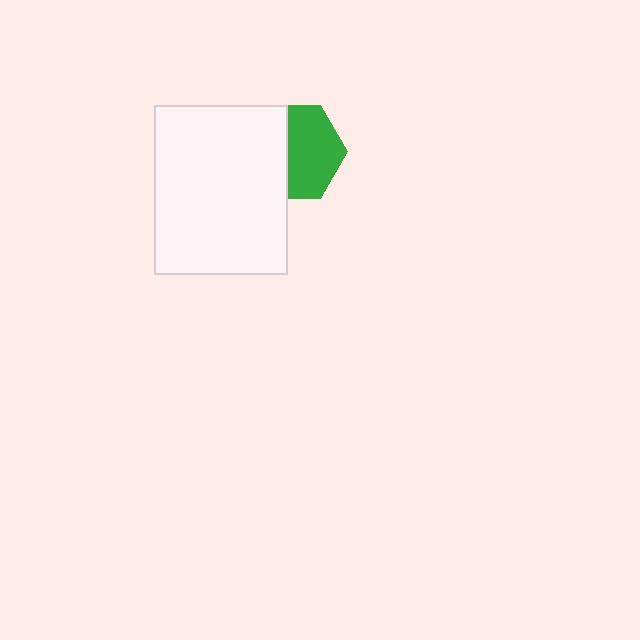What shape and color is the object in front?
The object in front is a white rectangle.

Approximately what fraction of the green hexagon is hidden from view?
Roughly 42% of the green hexagon is hidden behind the white rectangle.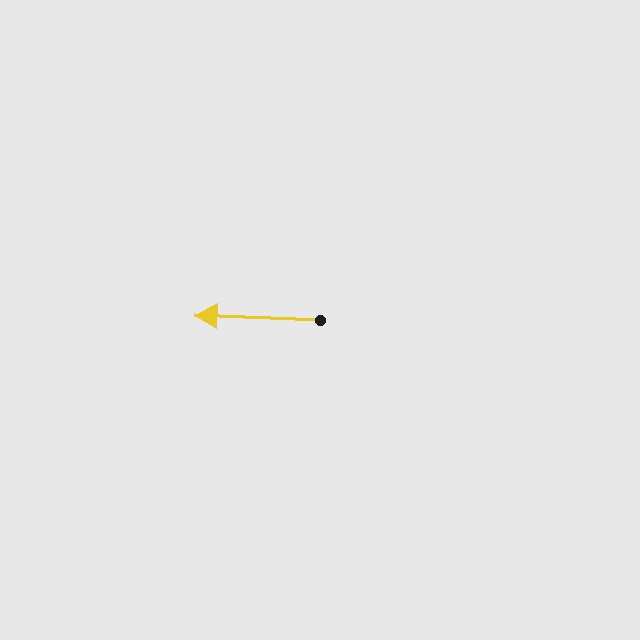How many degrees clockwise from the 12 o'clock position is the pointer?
Approximately 272 degrees.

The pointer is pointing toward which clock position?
Roughly 9 o'clock.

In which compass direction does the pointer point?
West.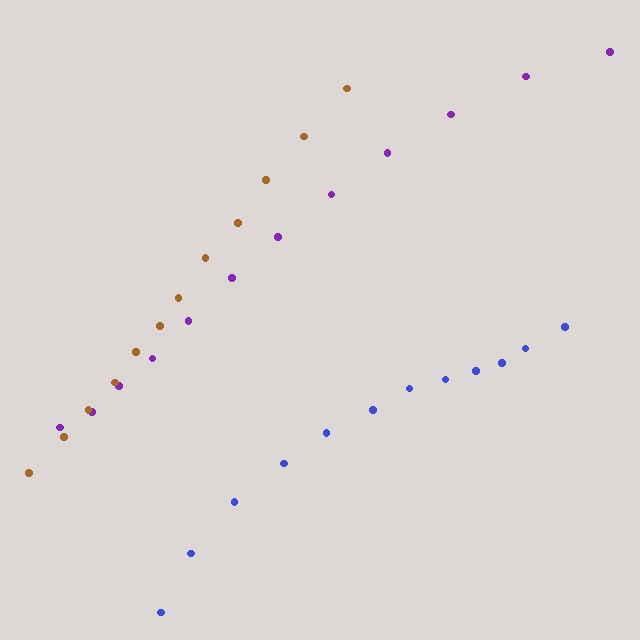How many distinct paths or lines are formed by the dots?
There are 3 distinct paths.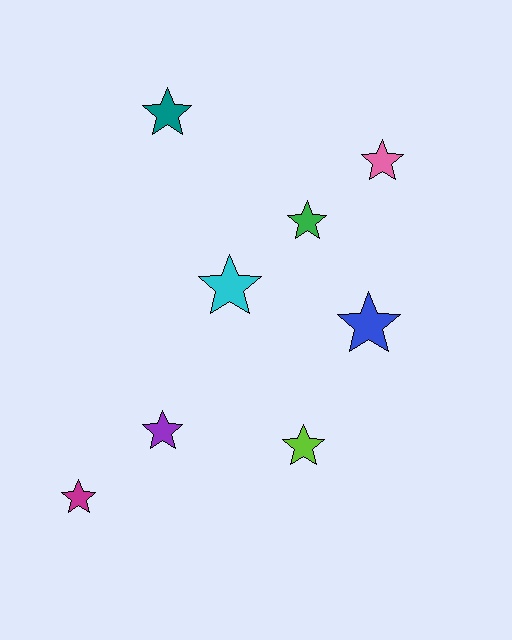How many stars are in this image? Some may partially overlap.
There are 8 stars.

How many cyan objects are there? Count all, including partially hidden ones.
There is 1 cyan object.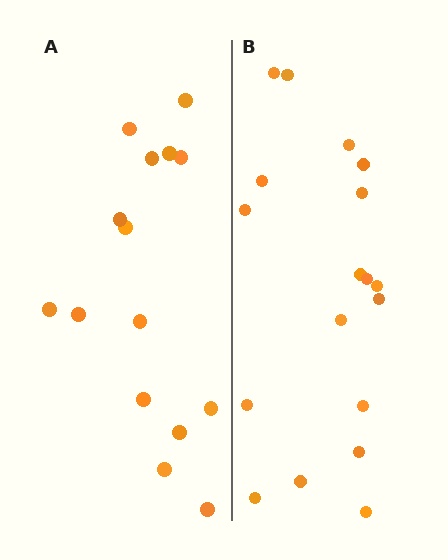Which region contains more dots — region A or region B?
Region B (the right region) has more dots.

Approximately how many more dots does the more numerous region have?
Region B has just a few more — roughly 2 or 3 more dots than region A.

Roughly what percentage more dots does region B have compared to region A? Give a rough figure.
About 20% more.